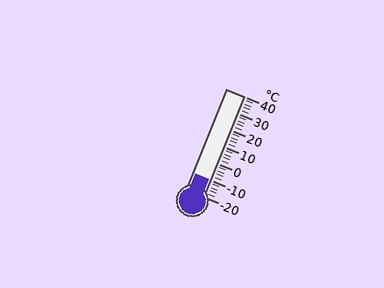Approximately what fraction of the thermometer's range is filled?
The thermometer is filled to approximately 15% of its range.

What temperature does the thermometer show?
The thermometer shows approximately -10°C.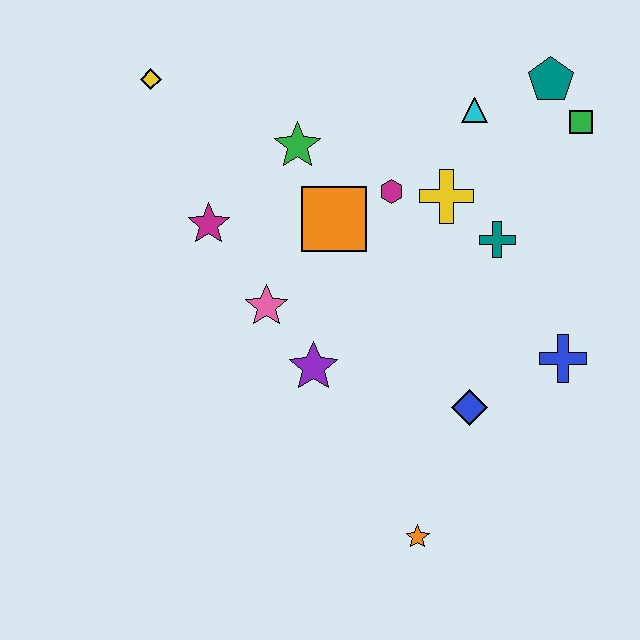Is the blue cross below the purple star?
No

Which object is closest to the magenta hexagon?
The yellow cross is closest to the magenta hexagon.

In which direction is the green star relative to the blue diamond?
The green star is above the blue diamond.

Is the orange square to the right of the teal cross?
No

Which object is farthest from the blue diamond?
The yellow diamond is farthest from the blue diamond.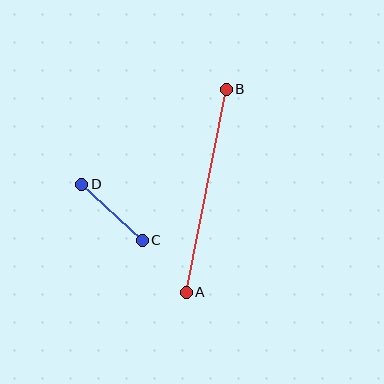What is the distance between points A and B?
The distance is approximately 207 pixels.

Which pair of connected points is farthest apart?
Points A and B are farthest apart.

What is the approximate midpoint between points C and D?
The midpoint is at approximately (112, 212) pixels.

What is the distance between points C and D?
The distance is approximately 83 pixels.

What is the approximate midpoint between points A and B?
The midpoint is at approximately (206, 191) pixels.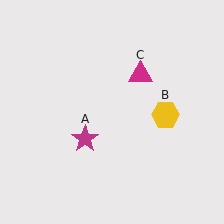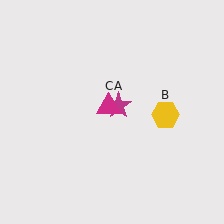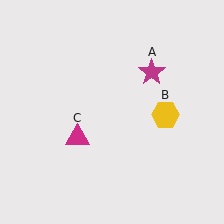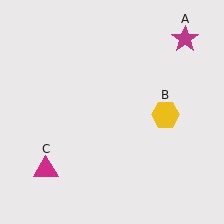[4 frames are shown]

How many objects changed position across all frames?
2 objects changed position: magenta star (object A), magenta triangle (object C).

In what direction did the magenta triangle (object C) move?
The magenta triangle (object C) moved down and to the left.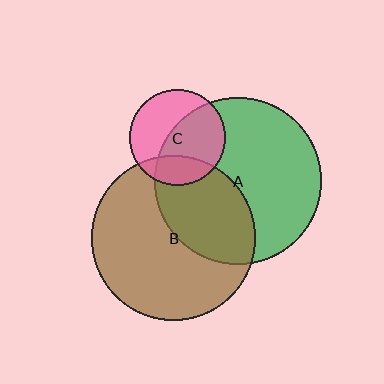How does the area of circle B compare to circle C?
Approximately 2.9 times.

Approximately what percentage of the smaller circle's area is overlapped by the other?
Approximately 35%.